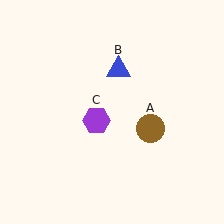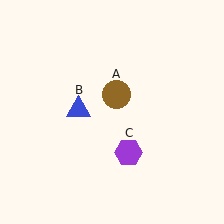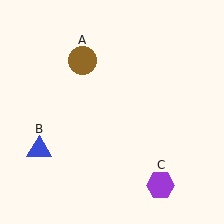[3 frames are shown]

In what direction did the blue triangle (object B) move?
The blue triangle (object B) moved down and to the left.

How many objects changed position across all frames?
3 objects changed position: brown circle (object A), blue triangle (object B), purple hexagon (object C).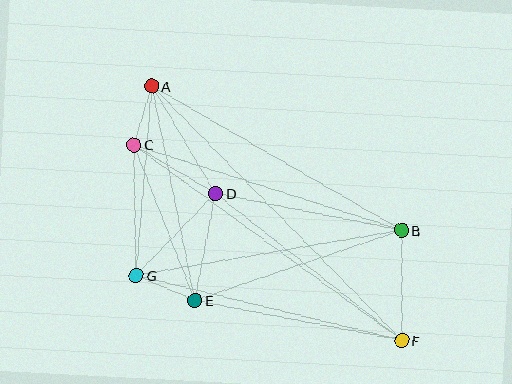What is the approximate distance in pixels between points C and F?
The distance between C and F is approximately 332 pixels.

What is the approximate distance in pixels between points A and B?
The distance between A and B is approximately 288 pixels.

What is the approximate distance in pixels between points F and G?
The distance between F and G is approximately 274 pixels.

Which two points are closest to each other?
Points A and C are closest to each other.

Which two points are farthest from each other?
Points A and F are farthest from each other.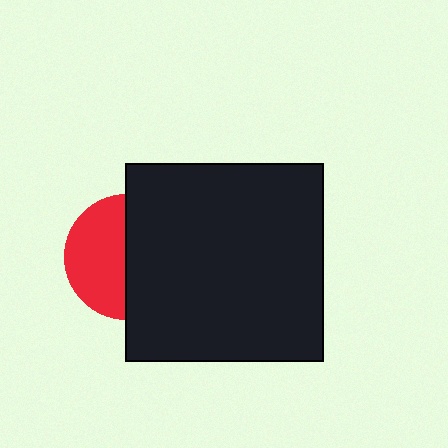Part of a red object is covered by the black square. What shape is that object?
It is a circle.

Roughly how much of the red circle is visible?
About half of it is visible (roughly 48%).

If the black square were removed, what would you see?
You would see the complete red circle.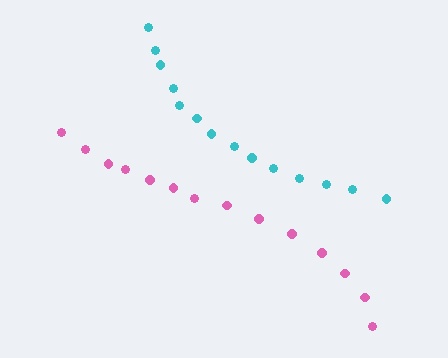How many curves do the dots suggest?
There are 2 distinct paths.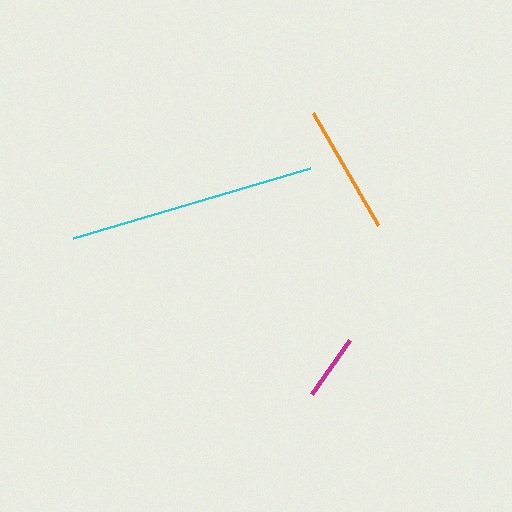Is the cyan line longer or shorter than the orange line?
The cyan line is longer than the orange line.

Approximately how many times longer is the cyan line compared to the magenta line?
The cyan line is approximately 3.8 times the length of the magenta line.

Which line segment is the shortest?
The magenta line is the shortest at approximately 66 pixels.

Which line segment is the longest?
The cyan line is the longest at approximately 247 pixels.